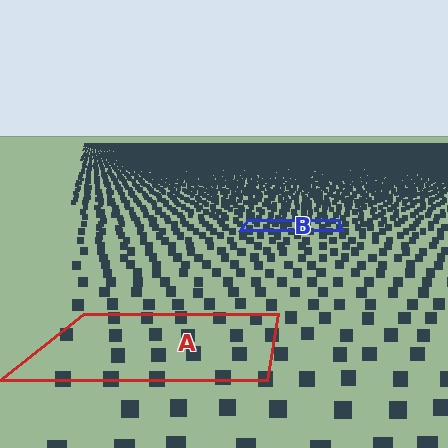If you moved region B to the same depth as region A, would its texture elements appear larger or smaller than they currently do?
They would appear larger. At a closer depth, the same texture elements are projected at a bigger on-screen size.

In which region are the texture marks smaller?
The texture marks are smaller in region B, because it is farther away.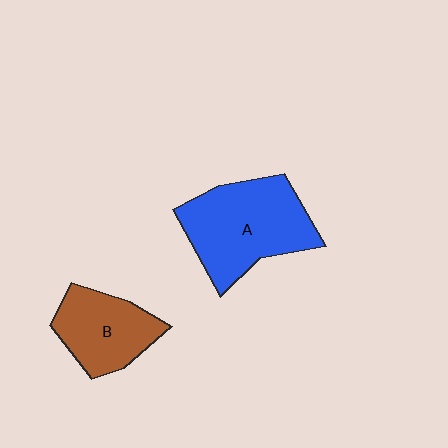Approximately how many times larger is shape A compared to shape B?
Approximately 1.5 times.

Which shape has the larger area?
Shape A (blue).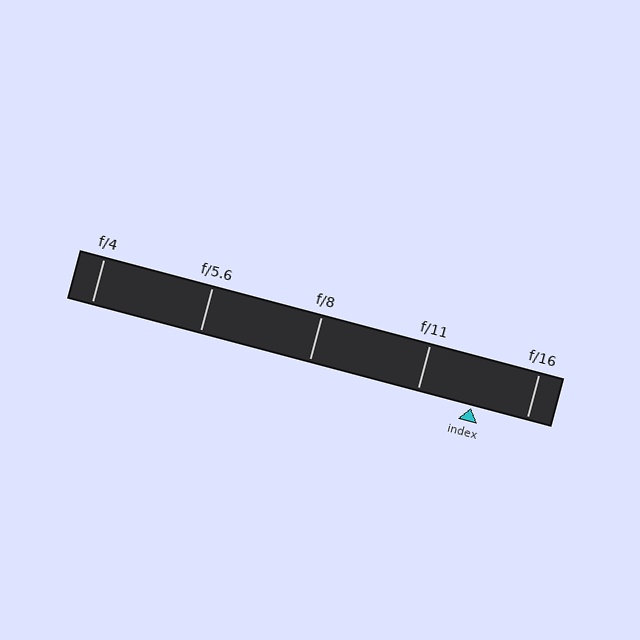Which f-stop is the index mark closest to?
The index mark is closest to f/11.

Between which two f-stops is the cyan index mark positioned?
The index mark is between f/11 and f/16.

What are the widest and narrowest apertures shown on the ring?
The widest aperture shown is f/4 and the narrowest is f/16.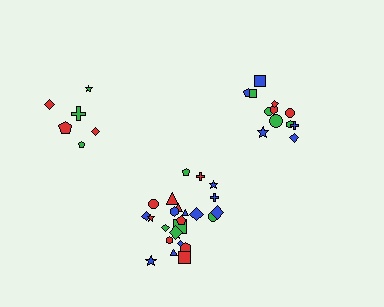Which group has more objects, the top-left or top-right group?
The top-right group.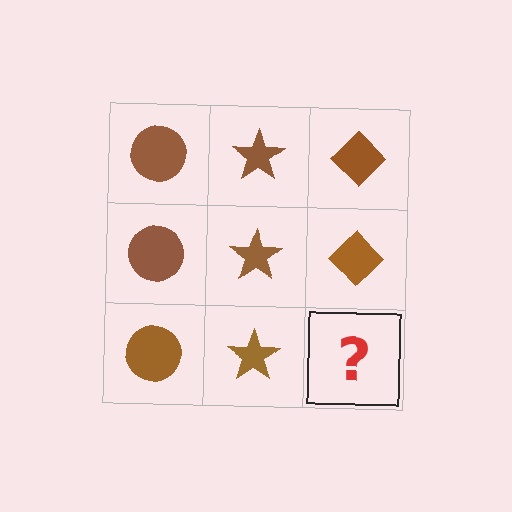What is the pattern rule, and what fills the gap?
The rule is that each column has a consistent shape. The gap should be filled with a brown diamond.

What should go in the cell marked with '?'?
The missing cell should contain a brown diamond.